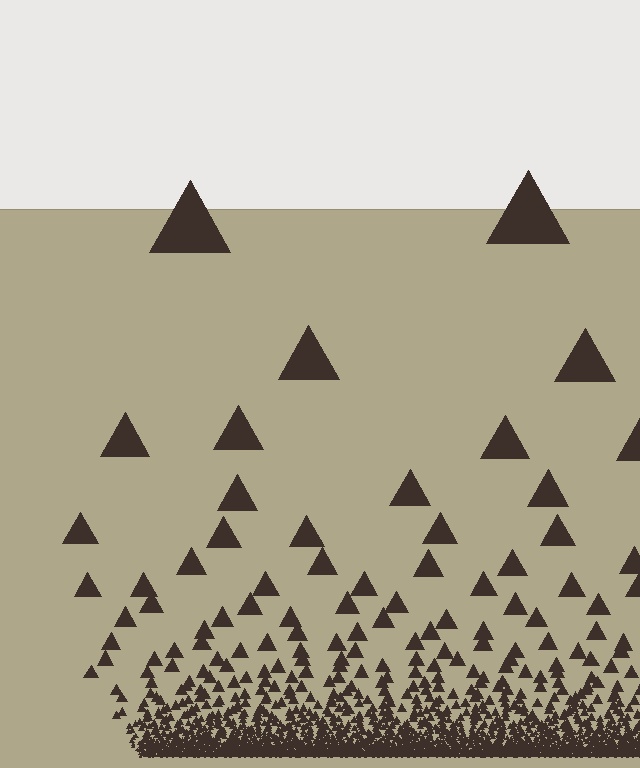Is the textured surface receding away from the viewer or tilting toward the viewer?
The surface appears to tilt toward the viewer. Texture elements get larger and sparser toward the top.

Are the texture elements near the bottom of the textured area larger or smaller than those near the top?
Smaller. The gradient is inverted — elements near the bottom are smaller and denser.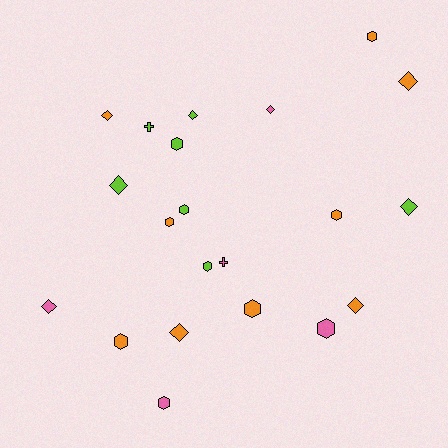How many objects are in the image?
There are 21 objects.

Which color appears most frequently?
Orange, with 9 objects.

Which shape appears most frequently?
Hexagon, with 10 objects.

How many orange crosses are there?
There are no orange crosses.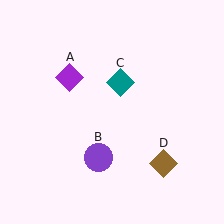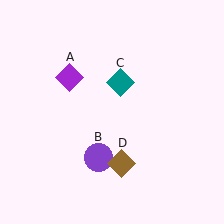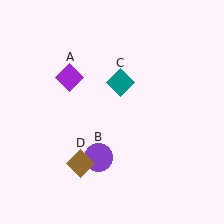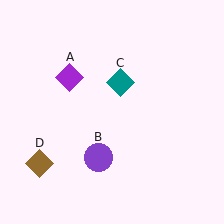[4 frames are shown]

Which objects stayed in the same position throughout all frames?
Purple diamond (object A) and purple circle (object B) and teal diamond (object C) remained stationary.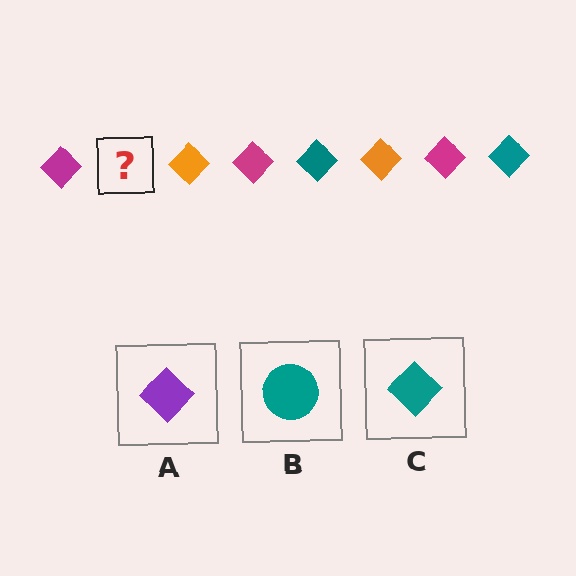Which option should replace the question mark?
Option C.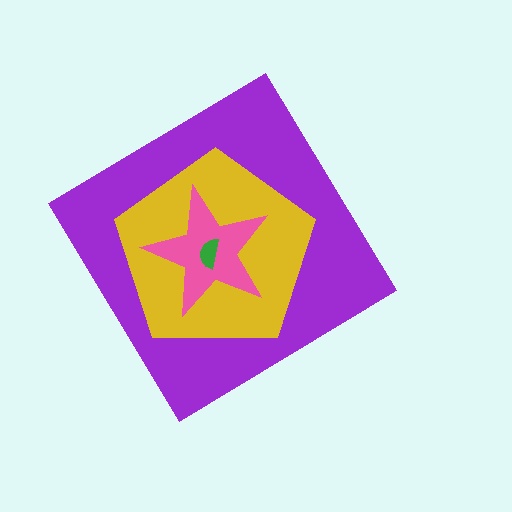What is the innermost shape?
The green semicircle.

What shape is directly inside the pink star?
The green semicircle.